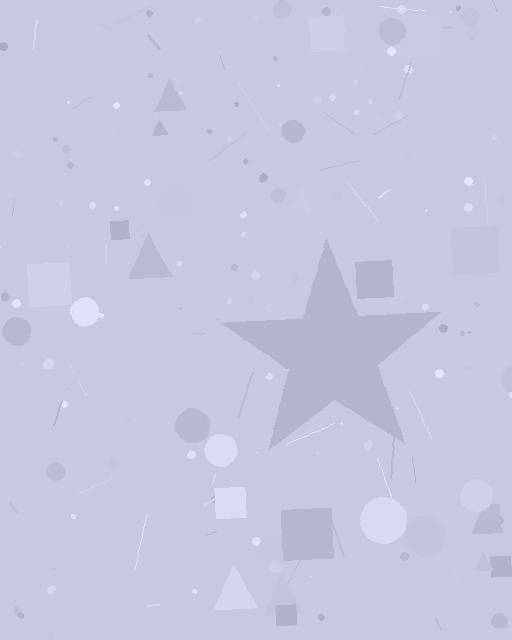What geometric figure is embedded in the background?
A star is embedded in the background.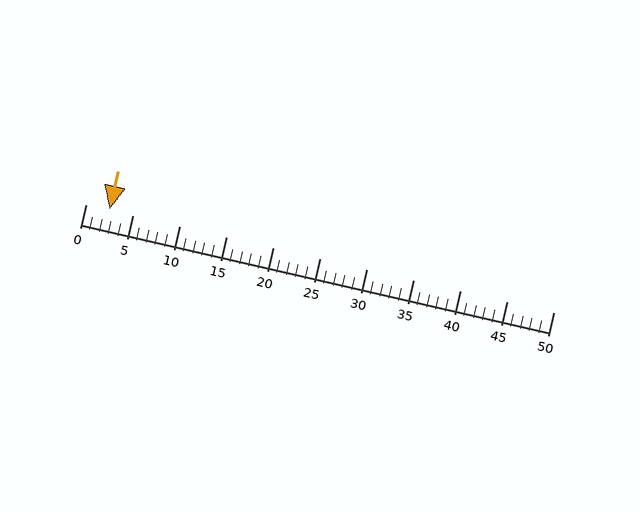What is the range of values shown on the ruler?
The ruler shows values from 0 to 50.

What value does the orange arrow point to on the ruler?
The orange arrow points to approximately 2.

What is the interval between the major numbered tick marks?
The major tick marks are spaced 5 units apart.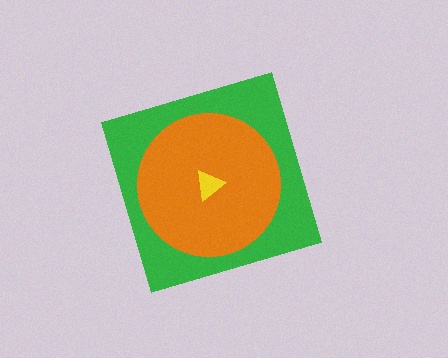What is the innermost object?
The yellow triangle.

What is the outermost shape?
The green diamond.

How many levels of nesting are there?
3.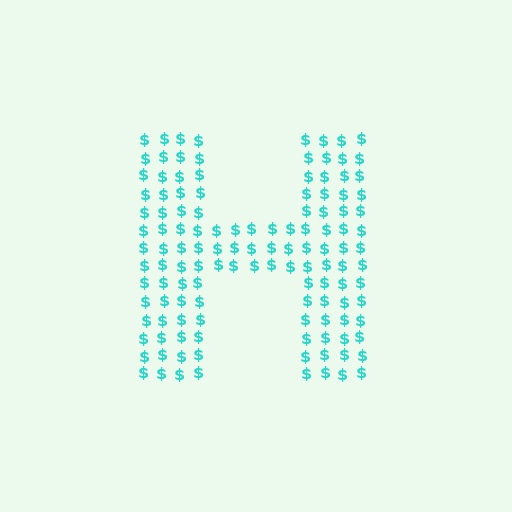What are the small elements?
The small elements are dollar signs.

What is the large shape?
The large shape is the letter H.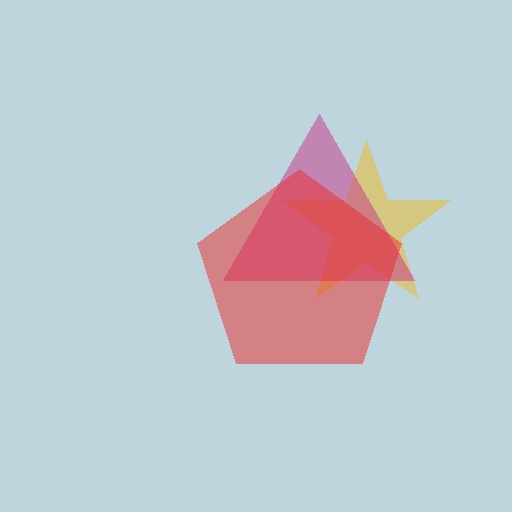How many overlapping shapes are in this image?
There are 3 overlapping shapes in the image.